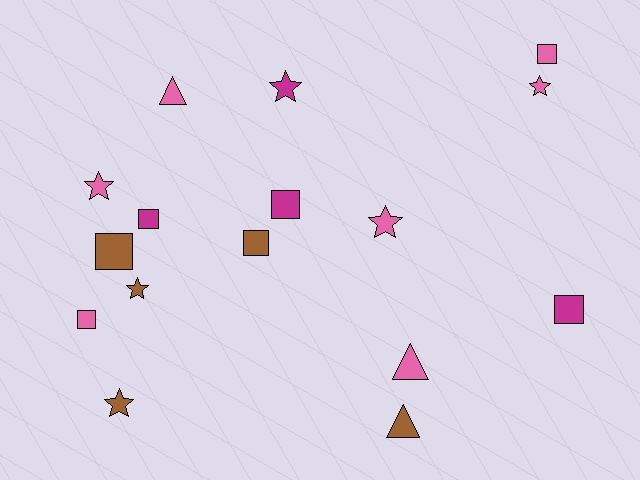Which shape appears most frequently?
Square, with 7 objects.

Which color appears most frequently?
Pink, with 7 objects.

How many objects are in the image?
There are 16 objects.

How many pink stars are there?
There are 3 pink stars.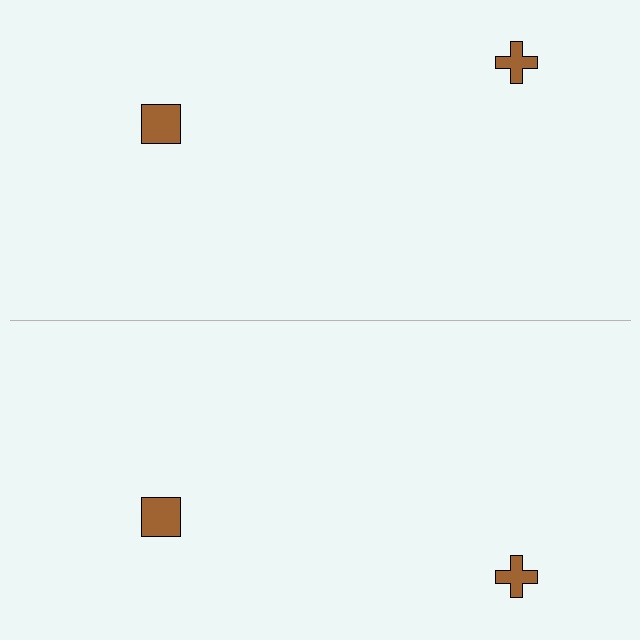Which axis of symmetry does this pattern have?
The pattern has a horizontal axis of symmetry running through the center of the image.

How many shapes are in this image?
There are 4 shapes in this image.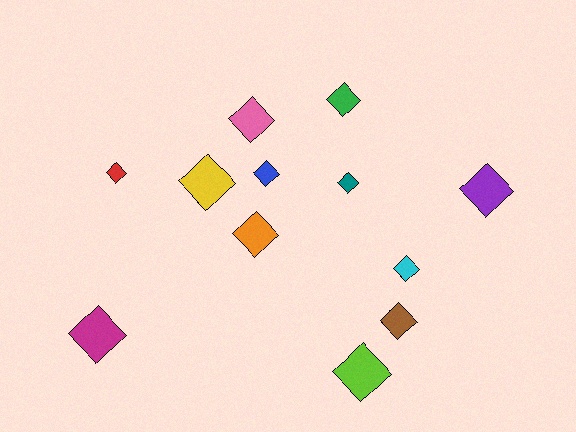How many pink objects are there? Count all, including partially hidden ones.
There is 1 pink object.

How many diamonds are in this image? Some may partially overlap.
There are 12 diamonds.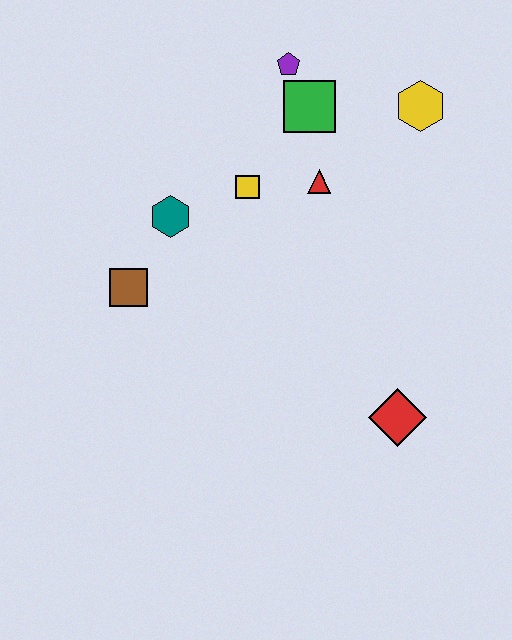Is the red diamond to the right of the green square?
Yes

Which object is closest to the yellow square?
The red triangle is closest to the yellow square.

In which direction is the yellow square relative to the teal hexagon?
The yellow square is to the right of the teal hexagon.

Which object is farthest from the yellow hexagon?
The brown square is farthest from the yellow hexagon.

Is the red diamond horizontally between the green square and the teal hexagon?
No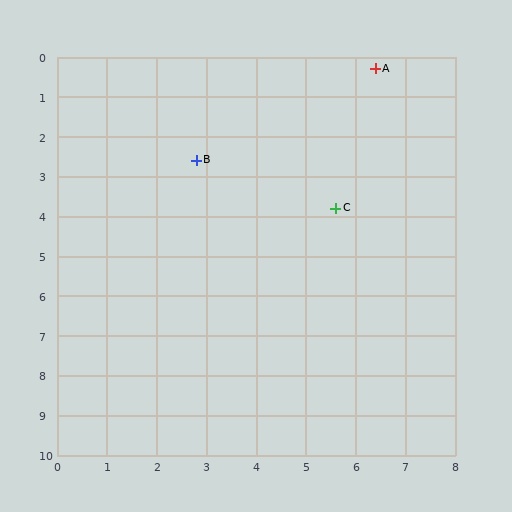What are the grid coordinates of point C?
Point C is at approximately (5.6, 3.8).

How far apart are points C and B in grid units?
Points C and B are about 3.0 grid units apart.